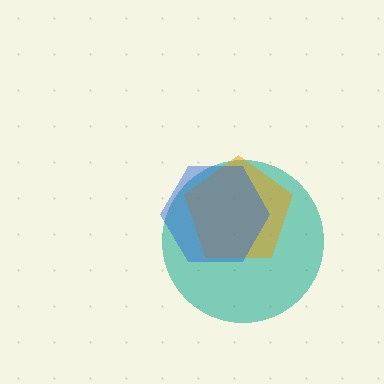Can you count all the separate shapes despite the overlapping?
Yes, there are 3 separate shapes.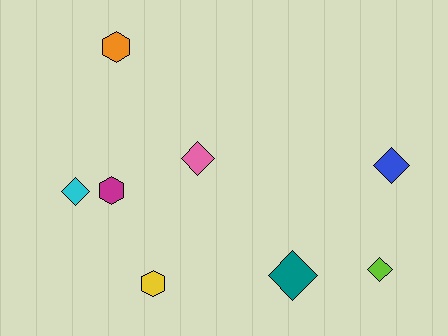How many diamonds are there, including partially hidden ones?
There are 5 diamonds.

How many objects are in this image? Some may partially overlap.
There are 8 objects.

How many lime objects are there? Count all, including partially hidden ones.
There is 1 lime object.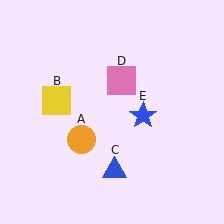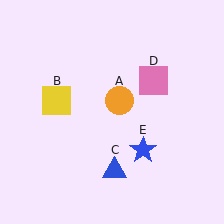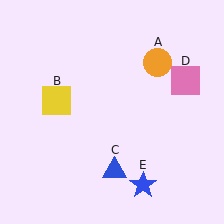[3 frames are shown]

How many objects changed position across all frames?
3 objects changed position: orange circle (object A), pink square (object D), blue star (object E).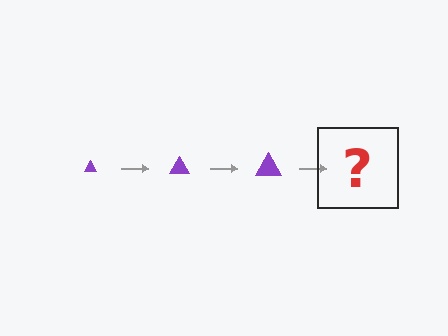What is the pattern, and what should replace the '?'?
The pattern is that the triangle gets progressively larger each step. The '?' should be a purple triangle, larger than the previous one.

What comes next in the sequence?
The next element should be a purple triangle, larger than the previous one.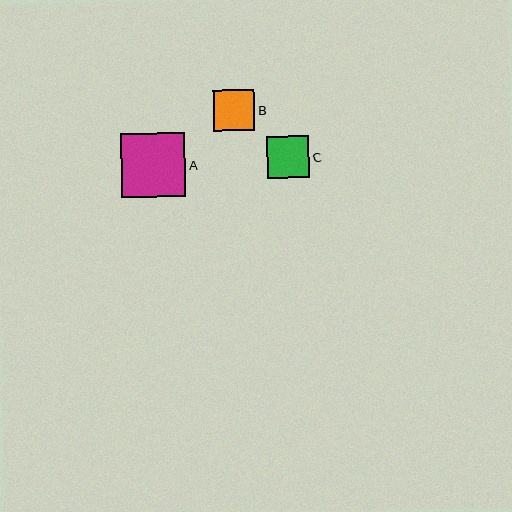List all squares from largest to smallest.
From largest to smallest: A, C, B.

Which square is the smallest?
Square B is the smallest with a size of approximately 41 pixels.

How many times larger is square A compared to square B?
Square A is approximately 1.6 times the size of square B.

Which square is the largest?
Square A is the largest with a size of approximately 64 pixels.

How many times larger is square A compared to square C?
Square A is approximately 1.5 times the size of square C.